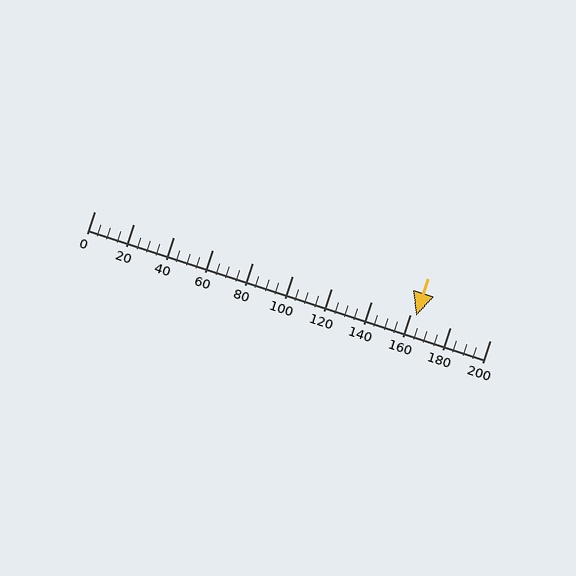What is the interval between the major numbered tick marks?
The major tick marks are spaced 20 units apart.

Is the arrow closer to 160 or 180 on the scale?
The arrow is closer to 160.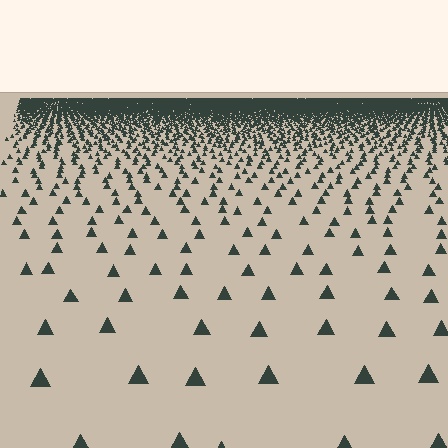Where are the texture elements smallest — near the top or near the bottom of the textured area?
Near the top.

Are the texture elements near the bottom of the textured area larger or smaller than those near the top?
Larger. Near the bottom, elements are closer to the viewer and appear at a bigger on-screen size.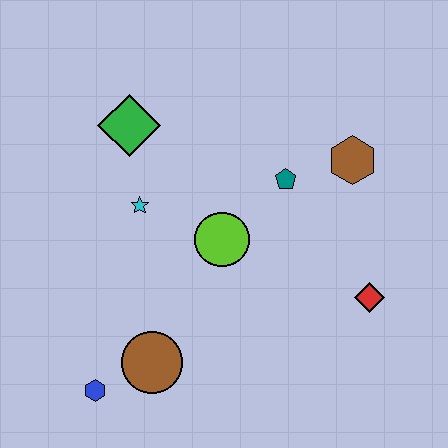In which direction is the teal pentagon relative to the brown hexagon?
The teal pentagon is to the left of the brown hexagon.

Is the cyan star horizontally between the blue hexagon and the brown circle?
Yes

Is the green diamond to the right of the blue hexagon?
Yes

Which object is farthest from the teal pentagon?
The blue hexagon is farthest from the teal pentagon.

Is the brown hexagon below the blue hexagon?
No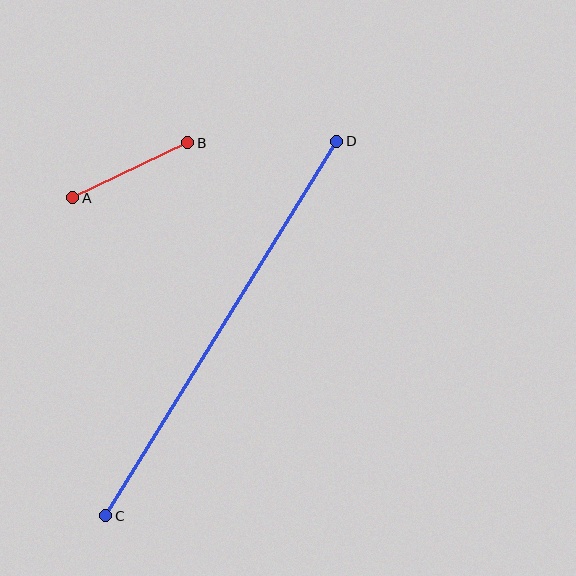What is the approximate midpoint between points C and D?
The midpoint is at approximately (221, 329) pixels.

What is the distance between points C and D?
The distance is approximately 440 pixels.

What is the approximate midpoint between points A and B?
The midpoint is at approximately (130, 170) pixels.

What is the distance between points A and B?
The distance is approximately 127 pixels.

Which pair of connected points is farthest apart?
Points C and D are farthest apart.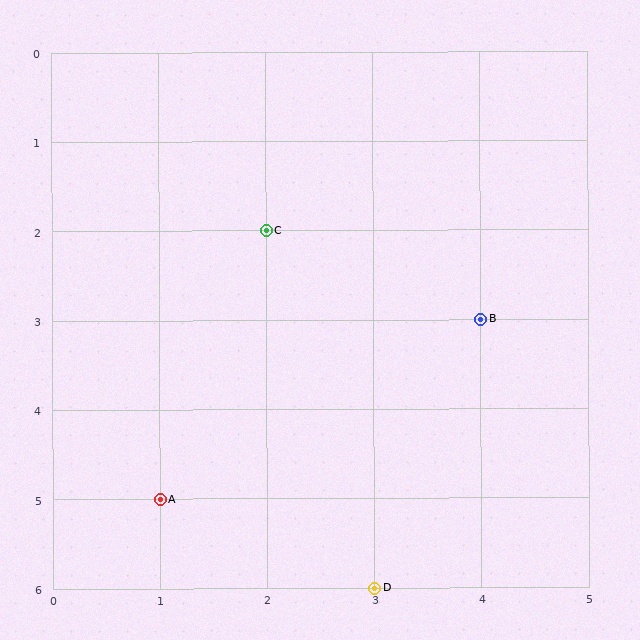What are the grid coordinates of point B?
Point B is at grid coordinates (4, 3).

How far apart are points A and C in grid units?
Points A and C are 1 column and 3 rows apart (about 3.2 grid units diagonally).